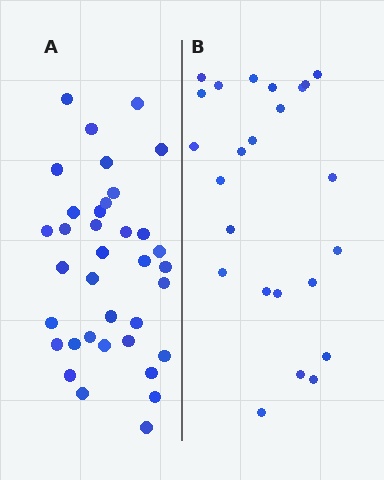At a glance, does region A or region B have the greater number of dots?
Region A (the left region) has more dots.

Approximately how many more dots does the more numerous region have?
Region A has roughly 12 or so more dots than region B.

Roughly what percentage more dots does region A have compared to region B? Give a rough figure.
About 50% more.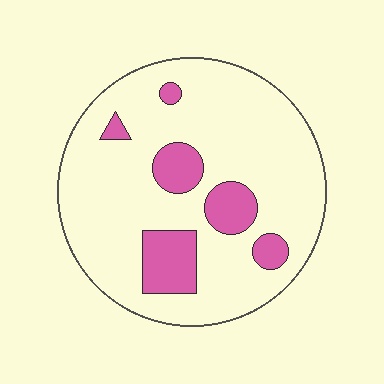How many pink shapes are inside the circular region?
6.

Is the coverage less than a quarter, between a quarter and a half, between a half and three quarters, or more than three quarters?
Less than a quarter.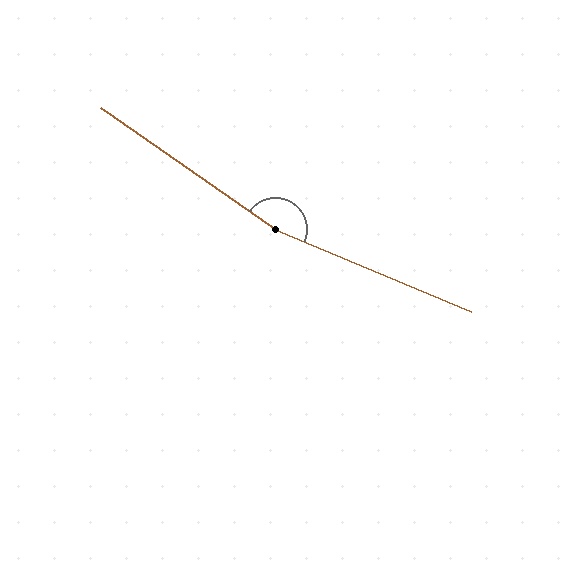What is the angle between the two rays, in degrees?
Approximately 168 degrees.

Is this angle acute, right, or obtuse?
It is obtuse.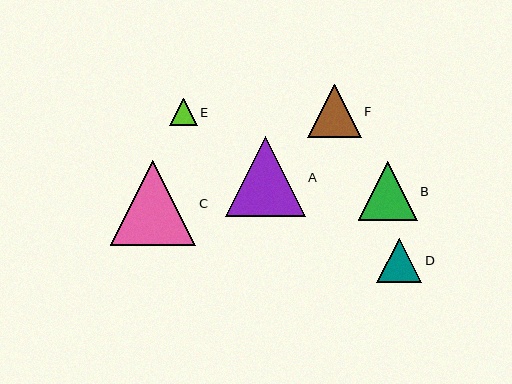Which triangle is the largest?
Triangle C is the largest with a size of approximately 86 pixels.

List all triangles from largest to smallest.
From largest to smallest: C, A, B, F, D, E.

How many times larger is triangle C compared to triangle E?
Triangle C is approximately 3.1 times the size of triangle E.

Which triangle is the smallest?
Triangle E is the smallest with a size of approximately 27 pixels.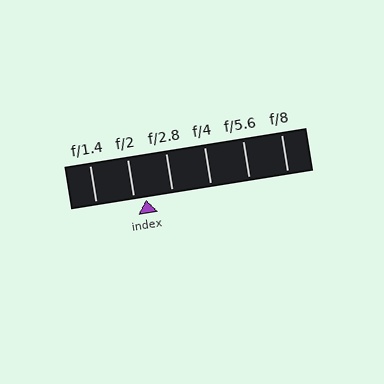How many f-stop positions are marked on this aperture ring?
There are 6 f-stop positions marked.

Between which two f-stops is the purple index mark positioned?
The index mark is between f/2 and f/2.8.